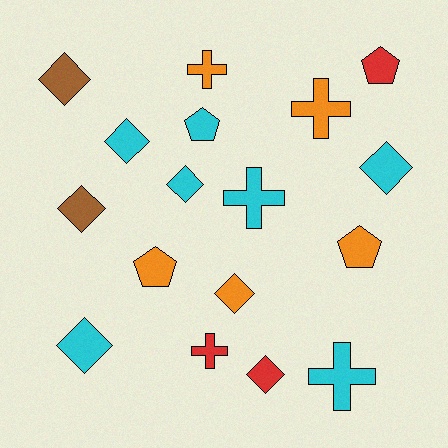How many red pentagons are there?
There is 1 red pentagon.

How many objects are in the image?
There are 17 objects.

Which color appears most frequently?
Cyan, with 7 objects.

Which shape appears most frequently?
Diamond, with 8 objects.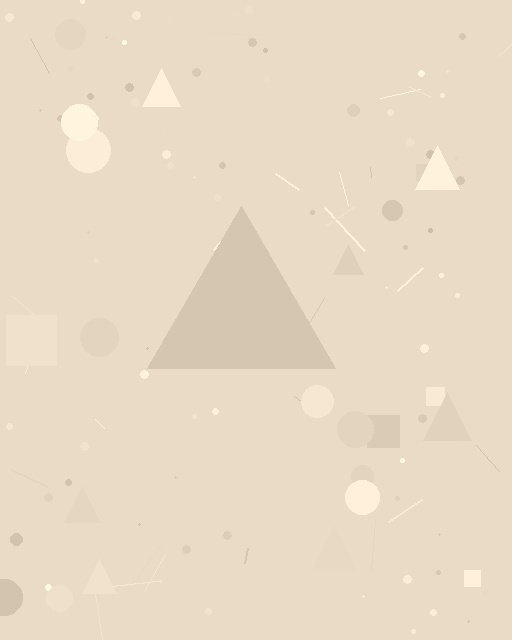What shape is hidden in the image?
A triangle is hidden in the image.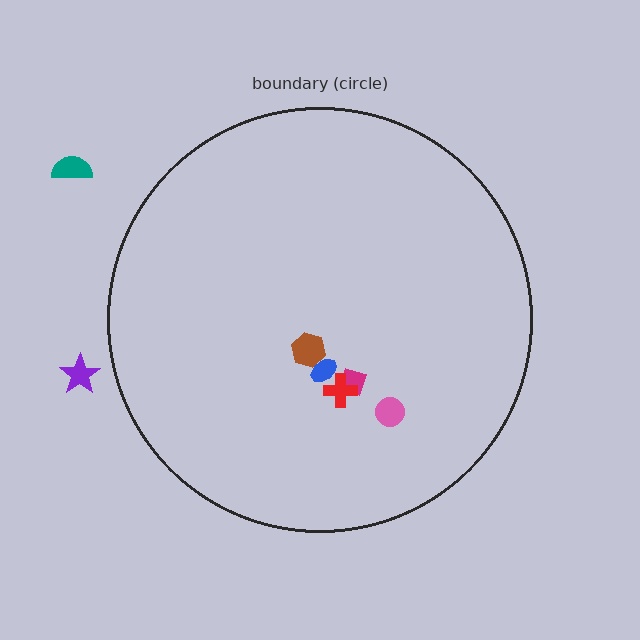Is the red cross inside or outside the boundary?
Inside.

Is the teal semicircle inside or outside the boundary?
Outside.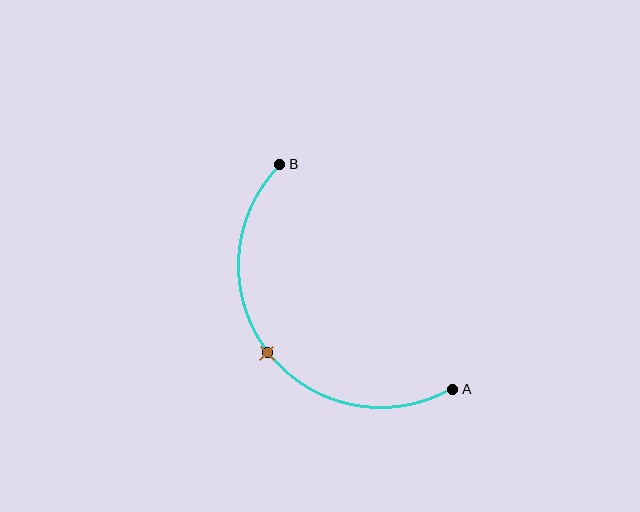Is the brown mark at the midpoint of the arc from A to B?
Yes. The brown mark lies on the arc at equal arc-length from both A and B — it is the arc midpoint.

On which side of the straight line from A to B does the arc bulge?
The arc bulges below and to the left of the straight line connecting A and B.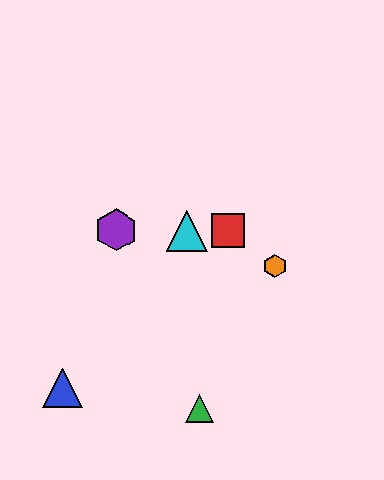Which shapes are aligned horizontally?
The red square, the yellow circle, the purple hexagon, the cyan triangle are aligned horizontally.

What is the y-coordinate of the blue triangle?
The blue triangle is at y≈388.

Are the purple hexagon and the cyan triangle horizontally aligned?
Yes, both are at y≈230.